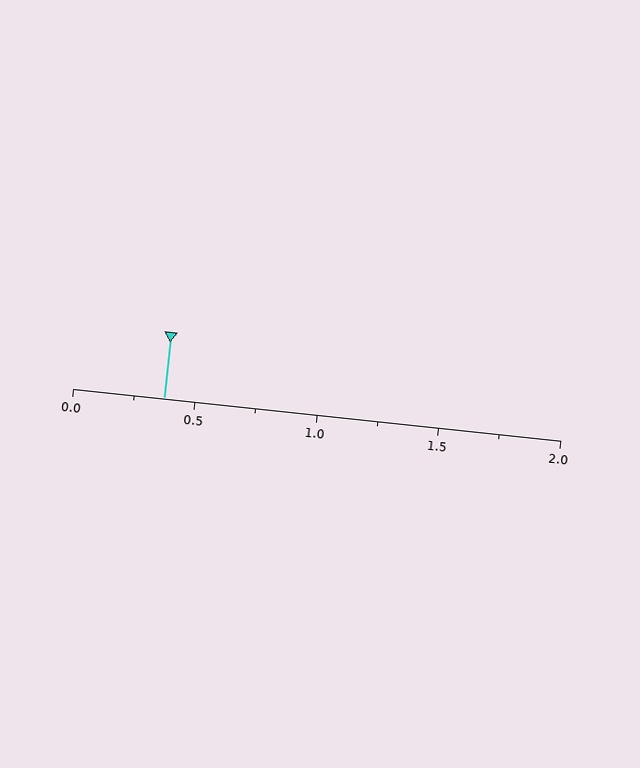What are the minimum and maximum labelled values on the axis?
The axis runs from 0.0 to 2.0.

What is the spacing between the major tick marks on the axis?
The major ticks are spaced 0.5 apart.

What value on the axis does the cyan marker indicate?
The marker indicates approximately 0.38.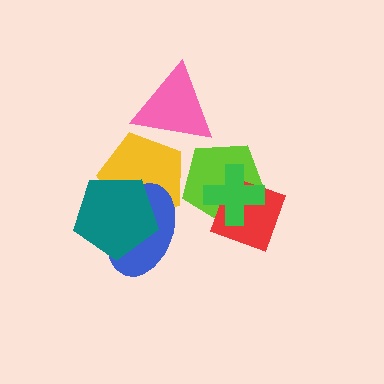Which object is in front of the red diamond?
The green cross is in front of the red diamond.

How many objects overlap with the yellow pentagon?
4 objects overlap with the yellow pentagon.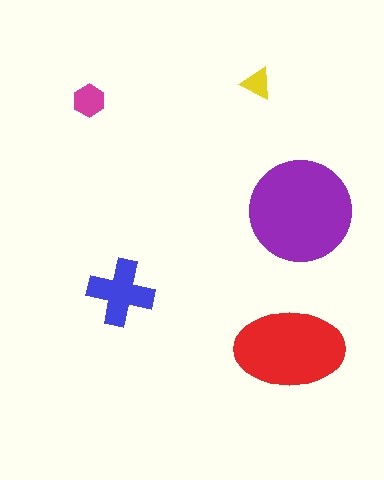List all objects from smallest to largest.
The yellow triangle, the magenta hexagon, the blue cross, the red ellipse, the purple circle.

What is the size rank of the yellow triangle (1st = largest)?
5th.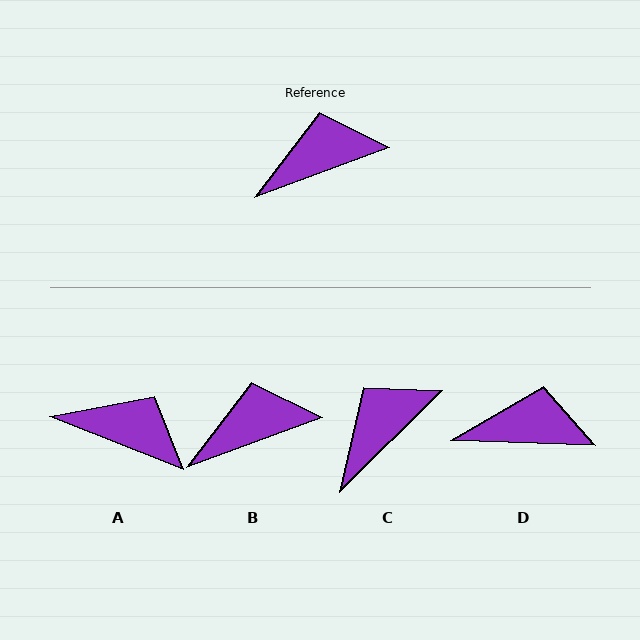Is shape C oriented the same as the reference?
No, it is off by about 24 degrees.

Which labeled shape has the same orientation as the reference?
B.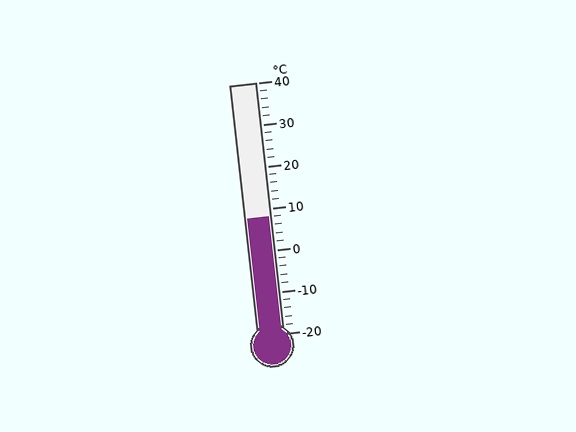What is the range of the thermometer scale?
The thermometer scale ranges from -20°C to 40°C.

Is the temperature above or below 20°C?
The temperature is below 20°C.